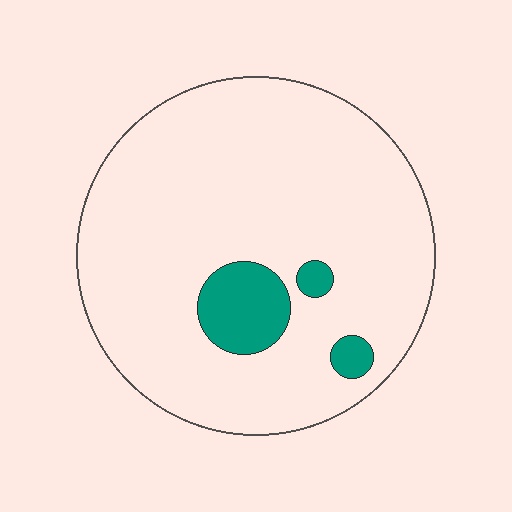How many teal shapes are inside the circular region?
3.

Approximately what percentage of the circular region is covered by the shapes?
Approximately 10%.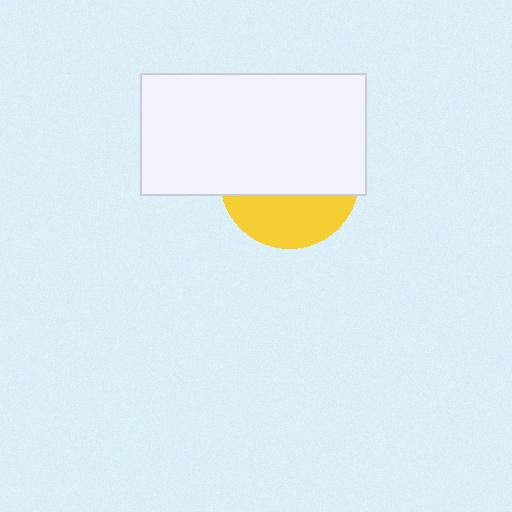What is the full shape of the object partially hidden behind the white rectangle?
The partially hidden object is a yellow circle.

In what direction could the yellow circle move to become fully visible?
The yellow circle could move down. That would shift it out from behind the white rectangle entirely.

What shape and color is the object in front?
The object in front is a white rectangle.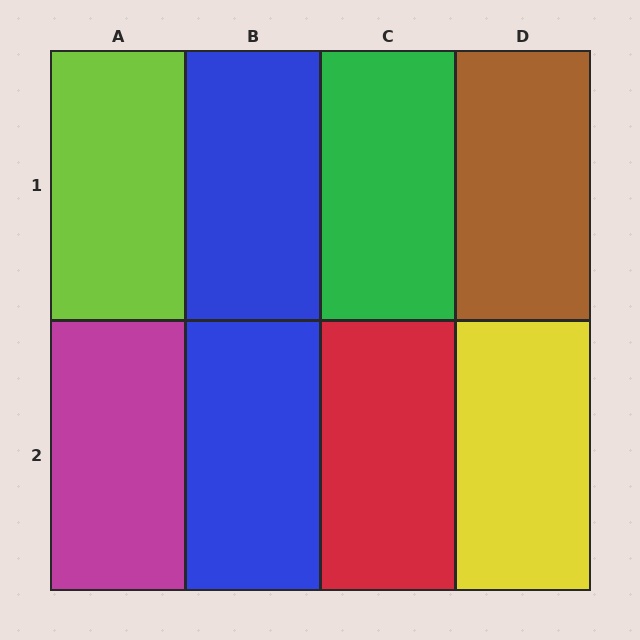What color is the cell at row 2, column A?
Magenta.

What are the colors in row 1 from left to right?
Lime, blue, green, brown.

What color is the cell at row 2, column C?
Red.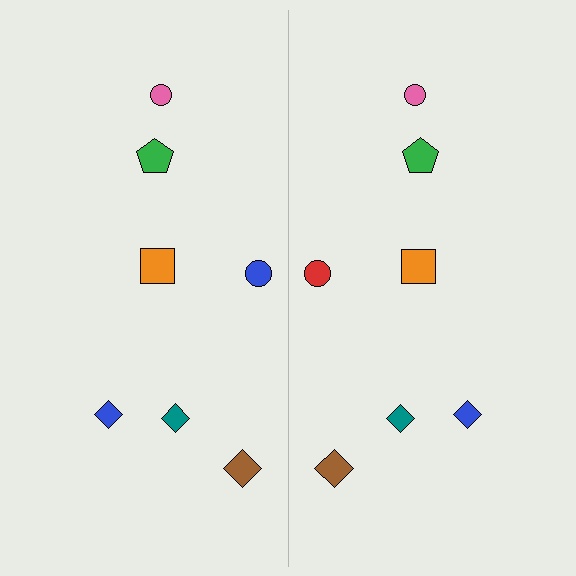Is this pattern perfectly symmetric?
No, the pattern is not perfectly symmetric. The red circle on the right side breaks the symmetry — its mirror counterpart is blue.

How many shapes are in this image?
There are 14 shapes in this image.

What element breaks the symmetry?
The red circle on the right side breaks the symmetry — its mirror counterpart is blue.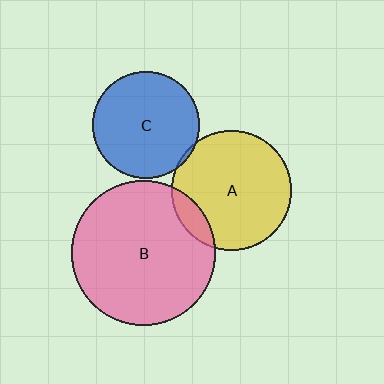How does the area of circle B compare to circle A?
Approximately 1.5 times.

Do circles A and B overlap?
Yes.